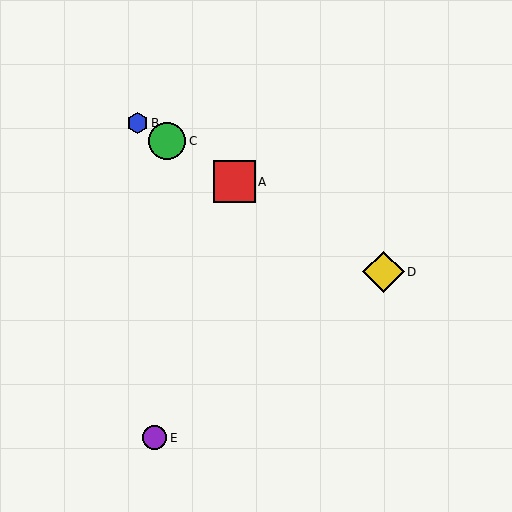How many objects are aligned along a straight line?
4 objects (A, B, C, D) are aligned along a straight line.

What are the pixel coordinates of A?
Object A is at (234, 182).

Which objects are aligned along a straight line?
Objects A, B, C, D are aligned along a straight line.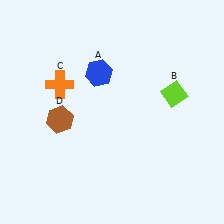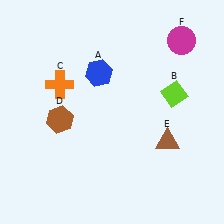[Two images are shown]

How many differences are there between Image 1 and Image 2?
There are 2 differences between the two images.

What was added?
A brown triangle (E), a magenta circle (F) were added in Image 2.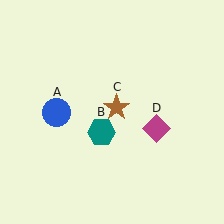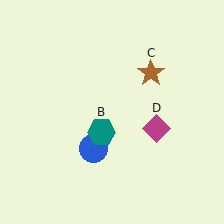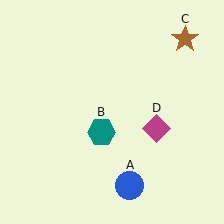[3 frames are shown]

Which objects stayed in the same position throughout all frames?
Teal hexagon (object B) and magenta diamond (object D) remained stationary.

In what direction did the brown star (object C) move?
The brown star (object C) moved up and to the right.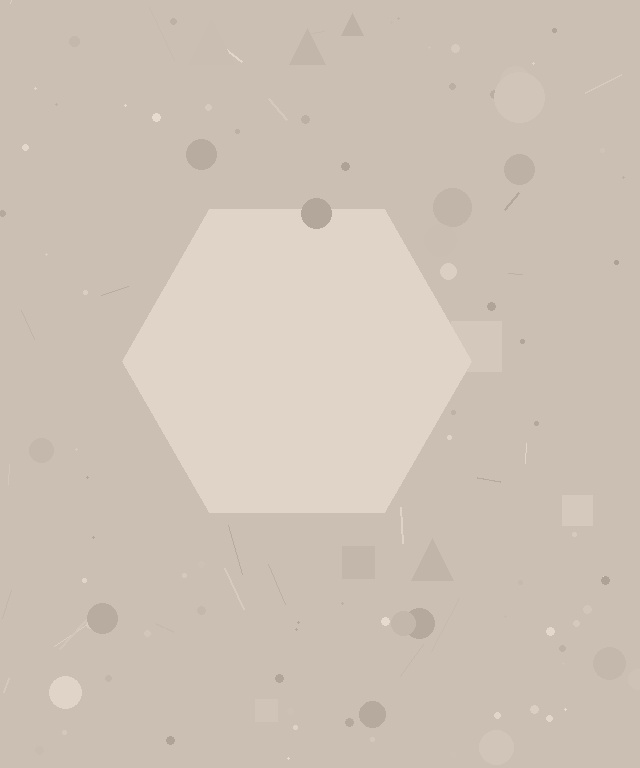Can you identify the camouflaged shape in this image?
The camouflaged shape is a hexagon.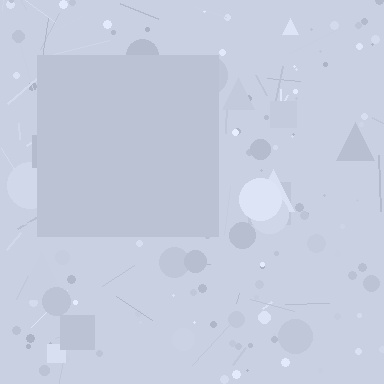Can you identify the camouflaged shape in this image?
The camouflaged shape is a square.